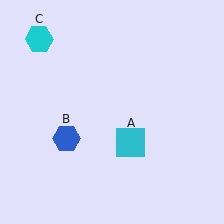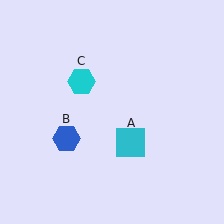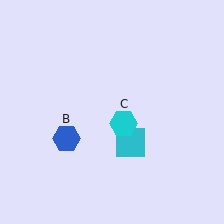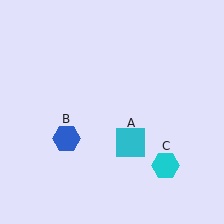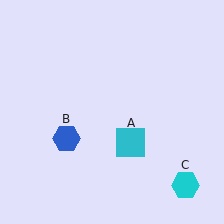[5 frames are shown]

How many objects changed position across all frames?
1 object changed position: cyan hexagon (object C).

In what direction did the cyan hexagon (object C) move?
The cyan hexagon (object C) moved down and to the right.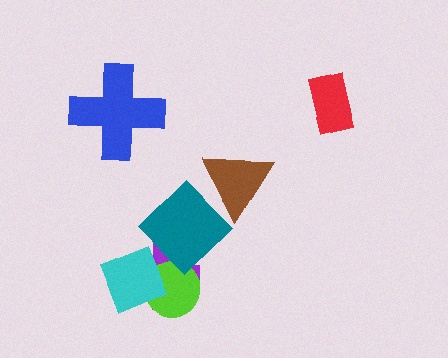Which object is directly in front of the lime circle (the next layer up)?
The cyan diamond is directly in front of the lime circle.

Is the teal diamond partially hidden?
Yes, it is partially covered by another shape.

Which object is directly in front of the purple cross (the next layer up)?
The lime circle is directly in front of the purple cross.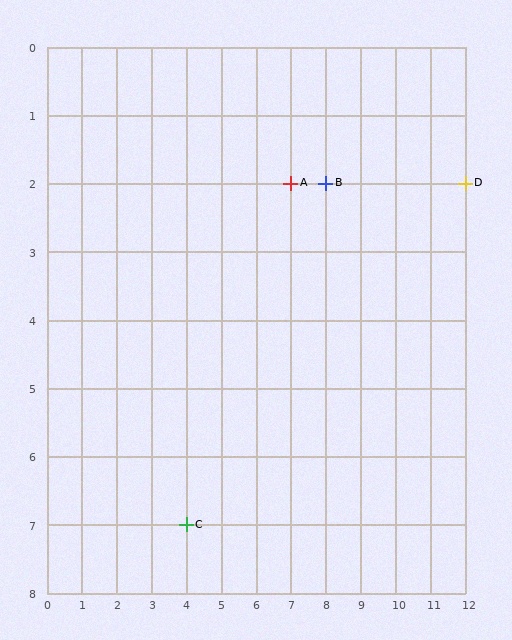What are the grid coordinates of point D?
Point D is at grid coordinates (12, 2).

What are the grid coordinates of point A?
Point A is at grid coordinates (7, 2).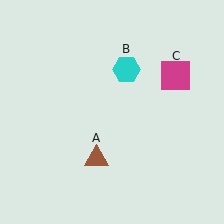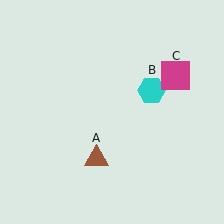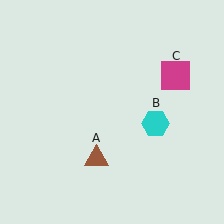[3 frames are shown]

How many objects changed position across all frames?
1 object changed position: cyan hexagon (object B).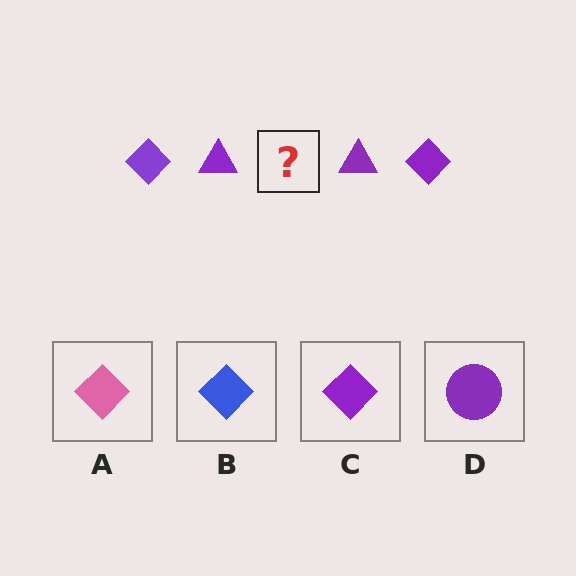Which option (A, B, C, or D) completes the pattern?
C.